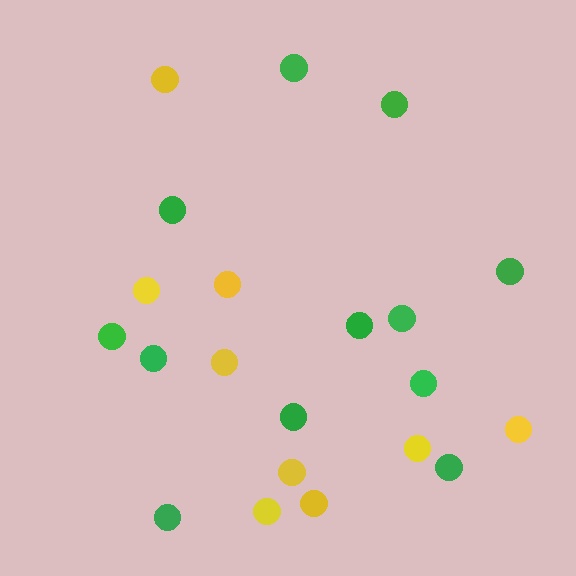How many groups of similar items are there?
There are 2 groups: one group of green circles (12) and one group of yellow circles (9).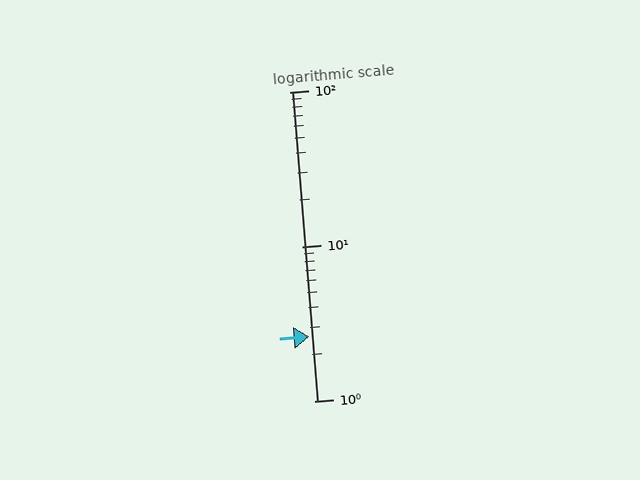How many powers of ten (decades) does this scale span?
The scale spans 2 decades, from 1 to 100.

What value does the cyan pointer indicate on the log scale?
The pointer indicates approximately 2.6.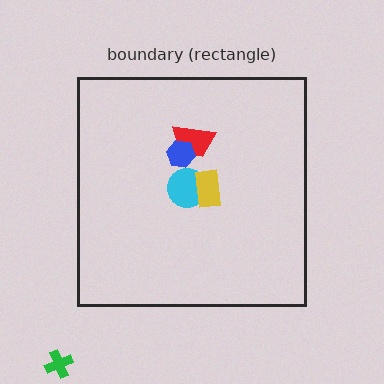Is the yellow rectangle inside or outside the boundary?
Inside.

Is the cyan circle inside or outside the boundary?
Inside.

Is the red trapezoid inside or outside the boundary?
Inside.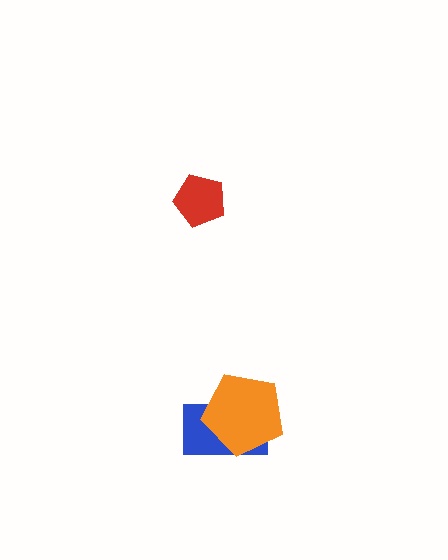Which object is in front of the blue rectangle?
The orange pentagon is in front of the blue rectangle.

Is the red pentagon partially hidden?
No, no other shape covers it.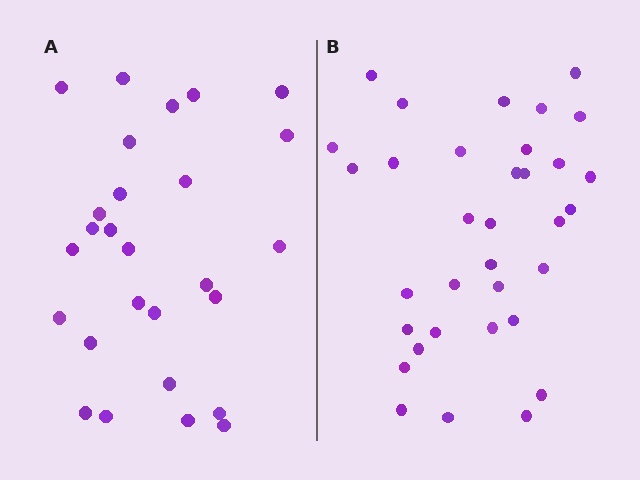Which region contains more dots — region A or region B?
Region B (the right region) has more dots.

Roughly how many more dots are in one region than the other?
Region B has roughly 8 or so more dots than region A.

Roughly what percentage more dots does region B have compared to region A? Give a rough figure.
About 25% more.